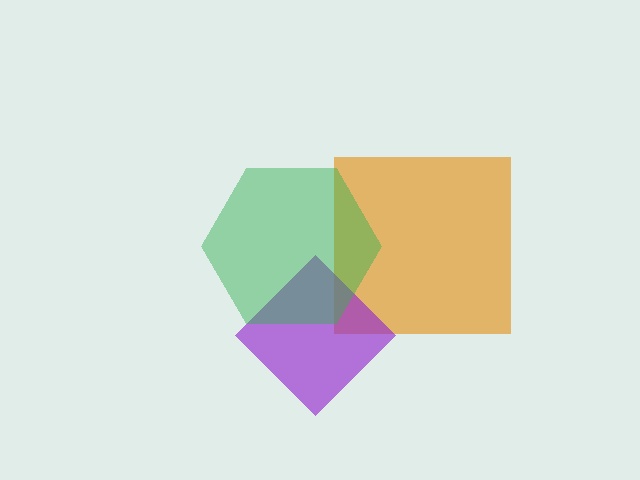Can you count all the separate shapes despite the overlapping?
Yes, there are 3 separate shapes.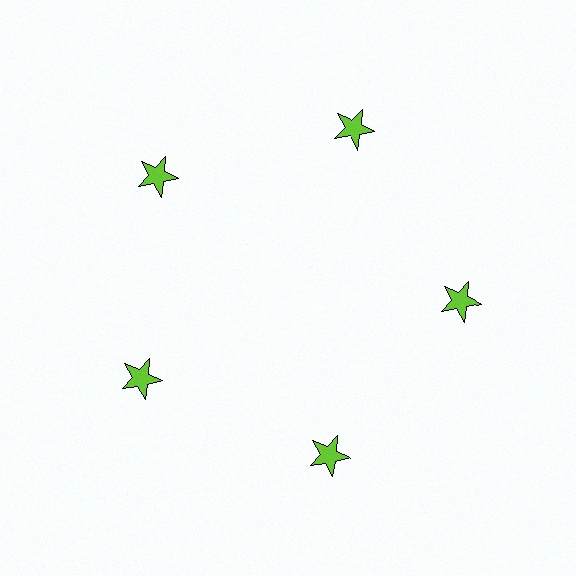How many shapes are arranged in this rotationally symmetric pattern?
There are 5 shapes, arranged in 5 groups of 1.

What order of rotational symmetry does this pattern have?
This pattern has 5-fold rotational symmetry.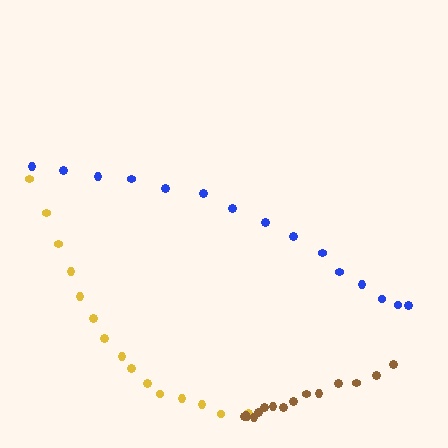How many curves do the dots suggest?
There are 3 distinct paths.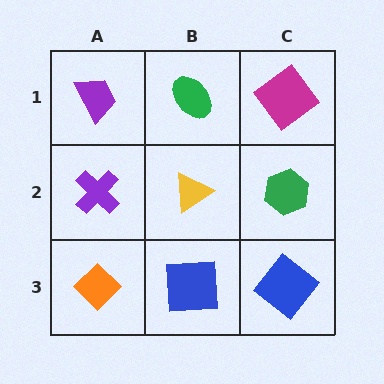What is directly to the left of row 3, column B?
An orange diamond.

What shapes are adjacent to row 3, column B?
A yellow triangle (row 2, column B), an orange diamond (row 3, column A), a blue diamond (row 3, column C).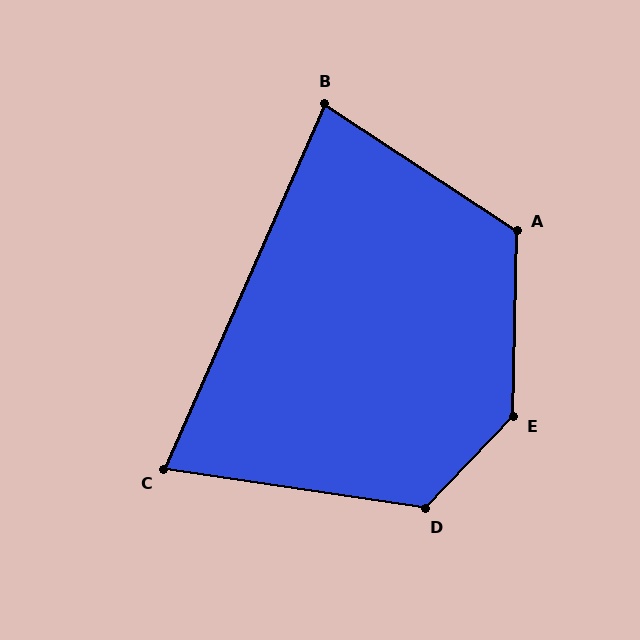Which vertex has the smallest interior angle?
C, at approximately 75 degrees.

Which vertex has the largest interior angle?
E, at approximately 137 degrees.